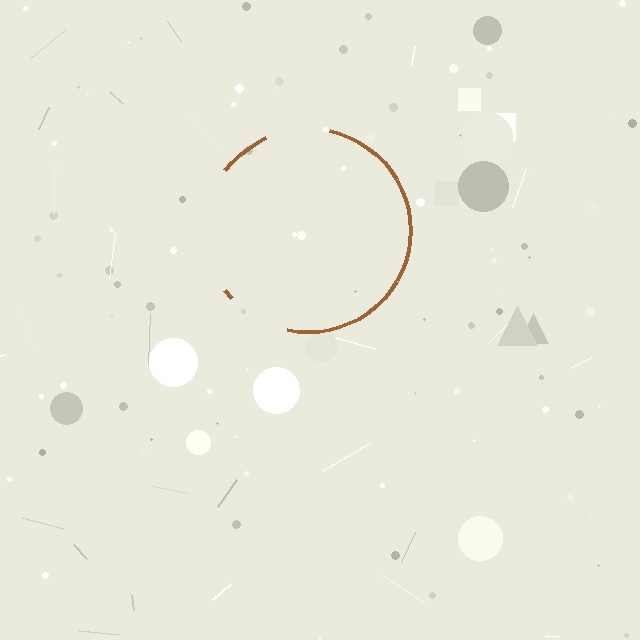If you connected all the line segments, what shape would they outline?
They would outline a circle.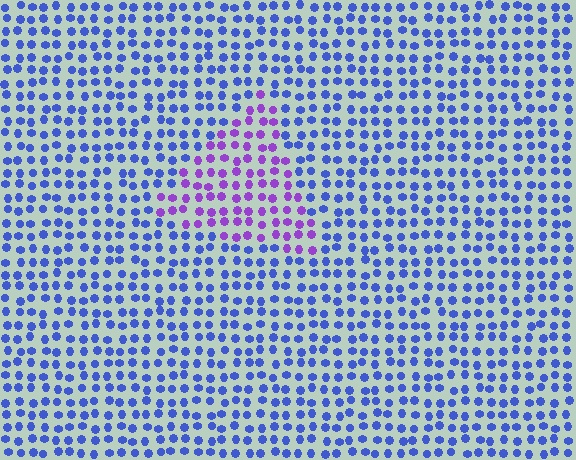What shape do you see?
I see a triangle.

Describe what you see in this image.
The image is filled with small blue elements in a uniform arrangement. A triangle-shaped region is visible where the elements are tinted to a slightly different hue, forming a subtle color boundary.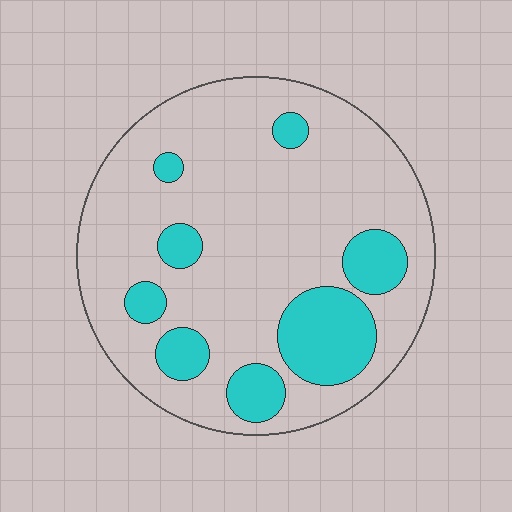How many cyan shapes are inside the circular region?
8.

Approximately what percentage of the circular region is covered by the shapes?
Approximately 20%.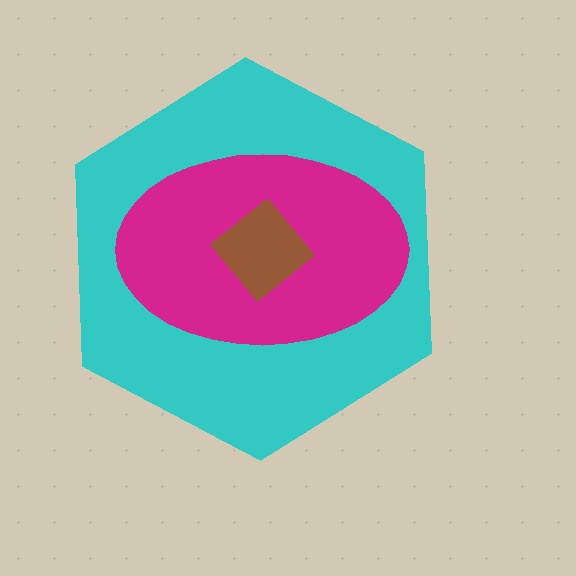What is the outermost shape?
The cyan hexagon.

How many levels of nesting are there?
3.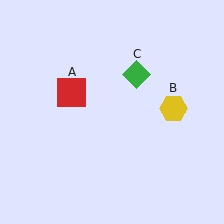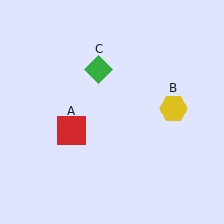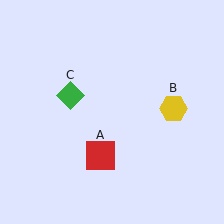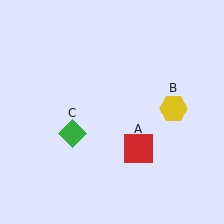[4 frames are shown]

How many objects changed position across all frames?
2 objects changed position: red square (object A), green diamond (object C).